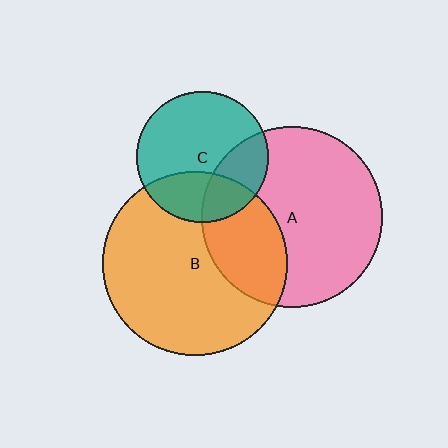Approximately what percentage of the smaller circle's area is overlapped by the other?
Approximately 30%.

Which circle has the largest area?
Circle B (orange).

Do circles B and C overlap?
Yes.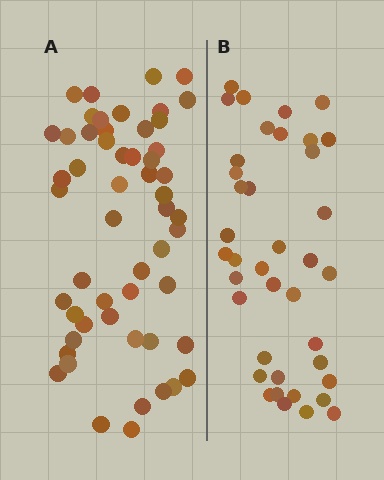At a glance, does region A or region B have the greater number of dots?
Region A (the left region) has more dots.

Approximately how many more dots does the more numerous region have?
Region A has approximately 15 more dots than region B.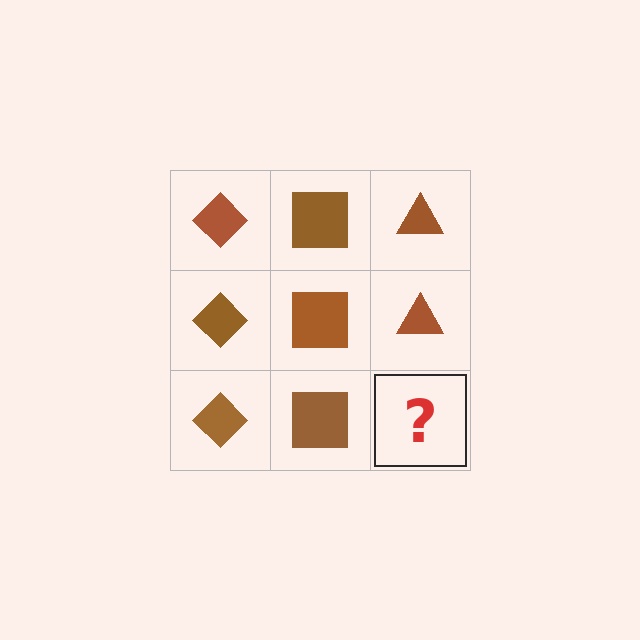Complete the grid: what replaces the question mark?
The question mark should be replaced with a brown triangle.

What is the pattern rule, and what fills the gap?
The rule is that each column has a consistent shape. The gap should be filled with a brown triangle.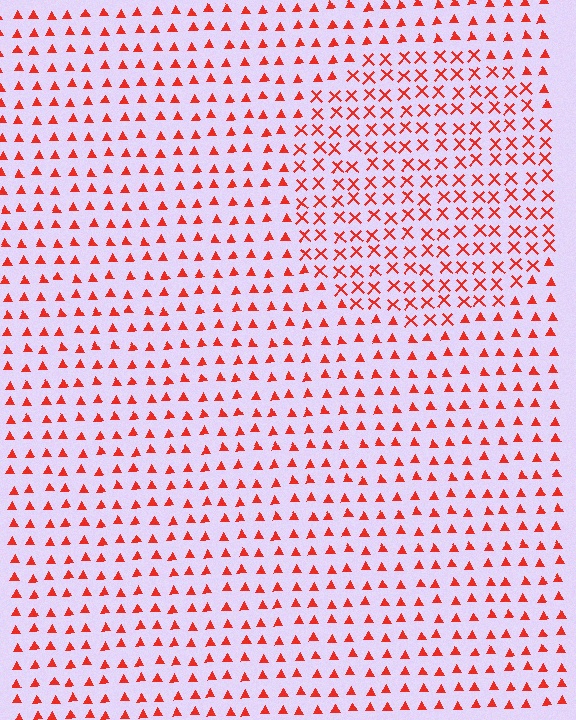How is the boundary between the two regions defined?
The boundary is defined by a change in element shape: X marks inside vs. triangles outside. All elements share the same color and spacing.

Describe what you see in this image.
The image is filled with small red elements arranged in a uniform grid. A circle-shaped region contains X marks, while the surrounding area contains triangles. The boundary is defined purely by the change in element shape.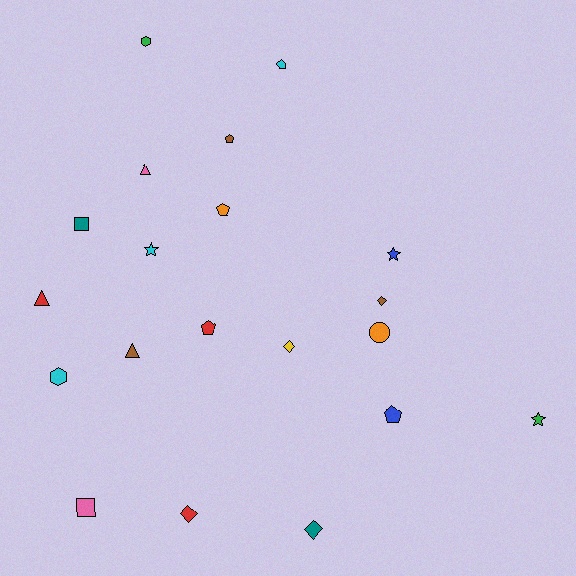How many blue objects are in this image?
There are 2 blue objects.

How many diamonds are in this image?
There are 4 diamonds.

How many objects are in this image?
There are 20 objects.